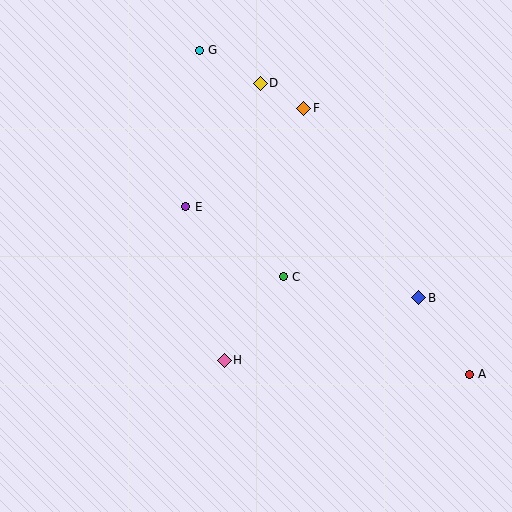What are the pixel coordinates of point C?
Point C is at (283, 277).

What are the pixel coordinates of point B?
Point B is at (419, 298).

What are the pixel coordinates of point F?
Point F is at (304, 108).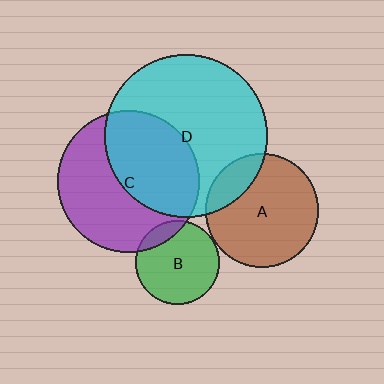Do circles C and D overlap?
Yes.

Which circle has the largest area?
Circle D (cyan).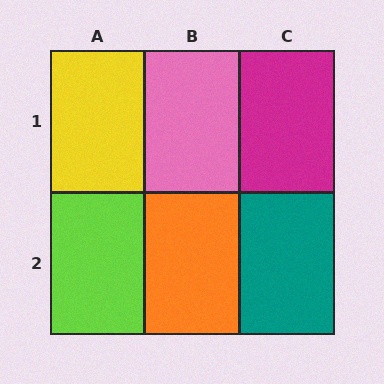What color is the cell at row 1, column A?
Yellow.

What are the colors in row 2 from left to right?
Lime, orange, teal.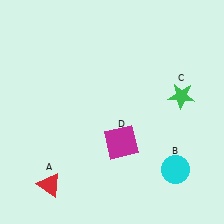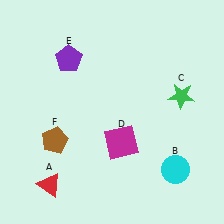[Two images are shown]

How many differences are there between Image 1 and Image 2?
There are 2 differences between the two images.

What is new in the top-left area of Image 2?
A purple pentagon (E) was added in the top-left area of Image 2.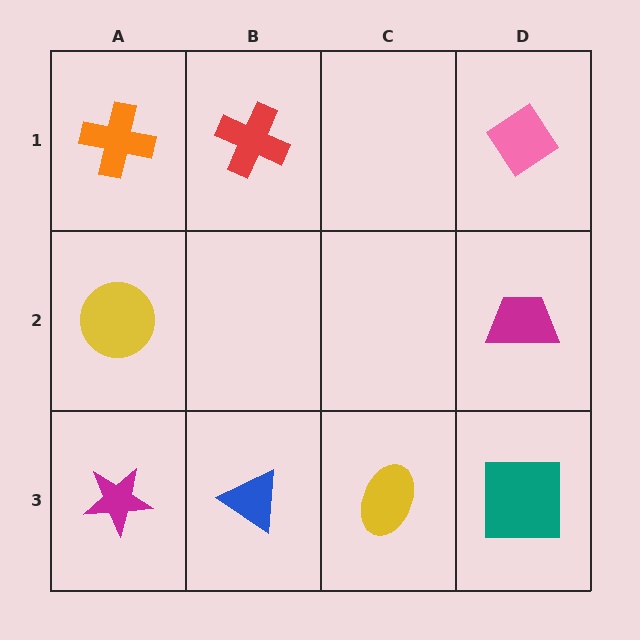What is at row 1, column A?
An orange cross.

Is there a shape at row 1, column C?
No, that cell is empty.